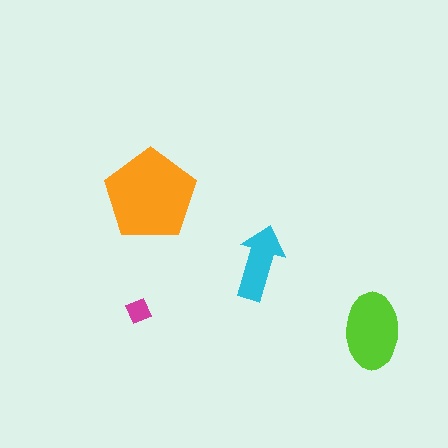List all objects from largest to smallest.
The orange pentagon, the lime ellipse, the cyan arrow, the magenta diamond.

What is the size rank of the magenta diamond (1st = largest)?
4th.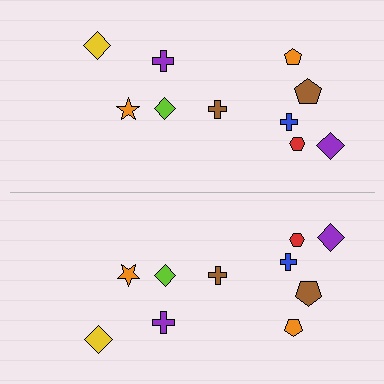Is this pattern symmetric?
Yes, this pattern has bilateral (reflection) symmetry.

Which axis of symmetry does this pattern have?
The pattern has a horizontal axis of symmetry running through the center of the image.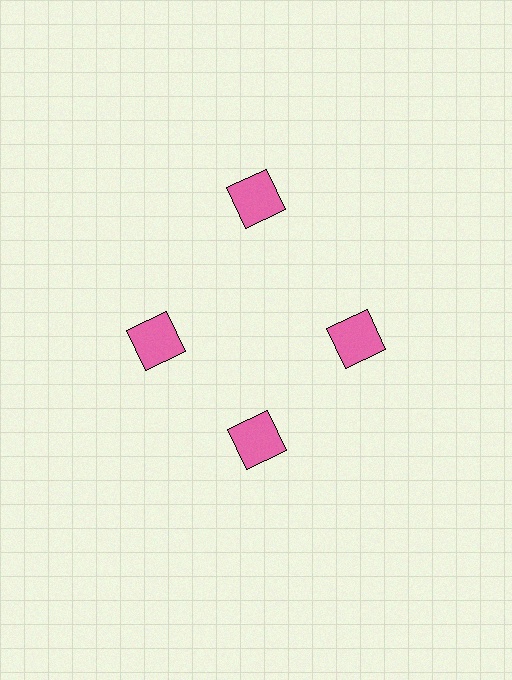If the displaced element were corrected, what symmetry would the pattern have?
It would have 4-fold rotational symmetry — the pattern would map onto itself every 90 degrees.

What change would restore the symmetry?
The symmetry would be restored by moving it inward, back onto the ring so that all 4 squares sit at equal angles and equal distance from the center.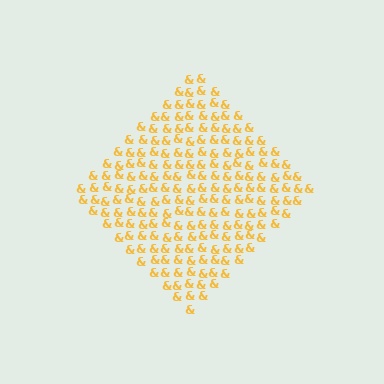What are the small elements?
The small elements are ampersands.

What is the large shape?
The large shape is a diamond.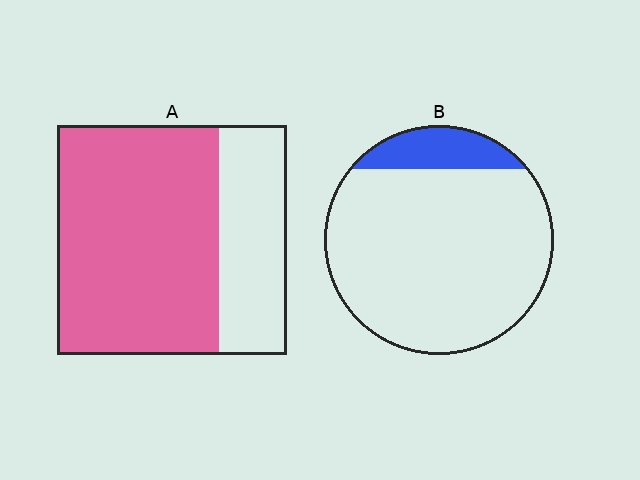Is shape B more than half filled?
No.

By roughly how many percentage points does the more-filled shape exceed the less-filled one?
By roughly 55 percentage points (A over B).